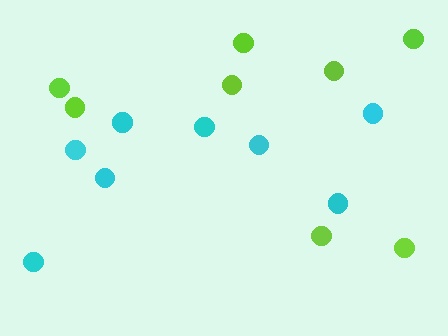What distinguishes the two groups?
There are 2 groups: one group of cyan circles (8) and one group of lime circles (8).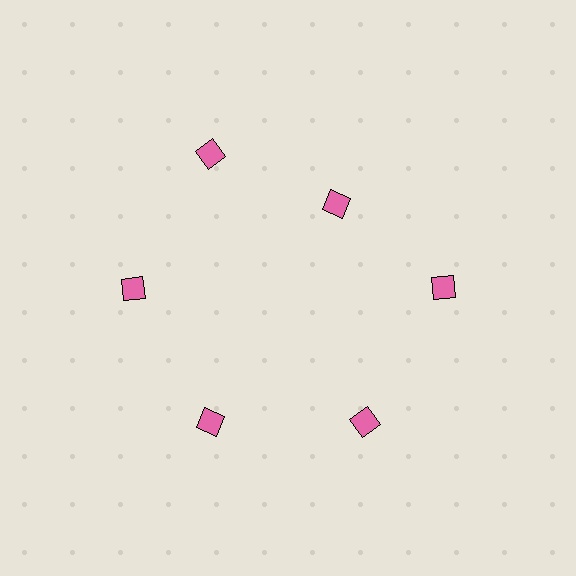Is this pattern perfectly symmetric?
No. The 6 pink diamonds are arranged in a ring, but one element near the 1 o'clock position is pulled inward toward the center, breaking the 6-fold rotational symmetry.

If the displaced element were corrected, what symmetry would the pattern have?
It would have 6-fold rotational symmetry — the pattern would map onto itself every 60 degrees.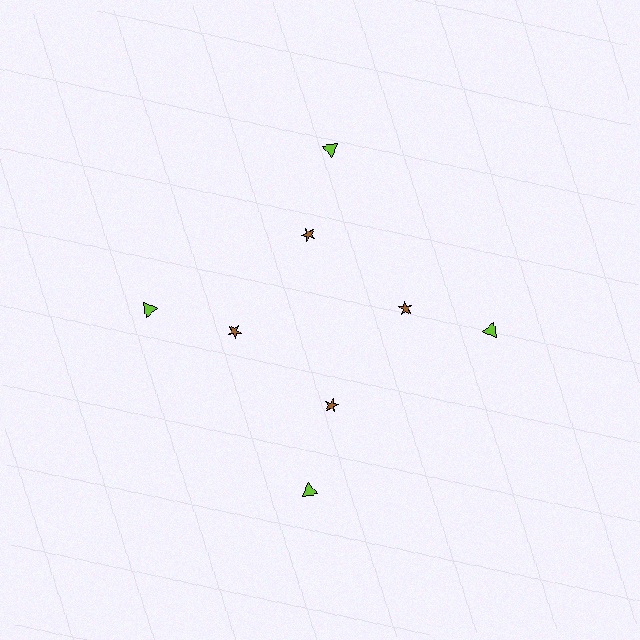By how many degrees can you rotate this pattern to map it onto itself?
The pattern maps onto itself every 90 degrees of rotation.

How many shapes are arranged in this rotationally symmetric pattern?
There are 8 shapes, arranged in 4 groups of 2.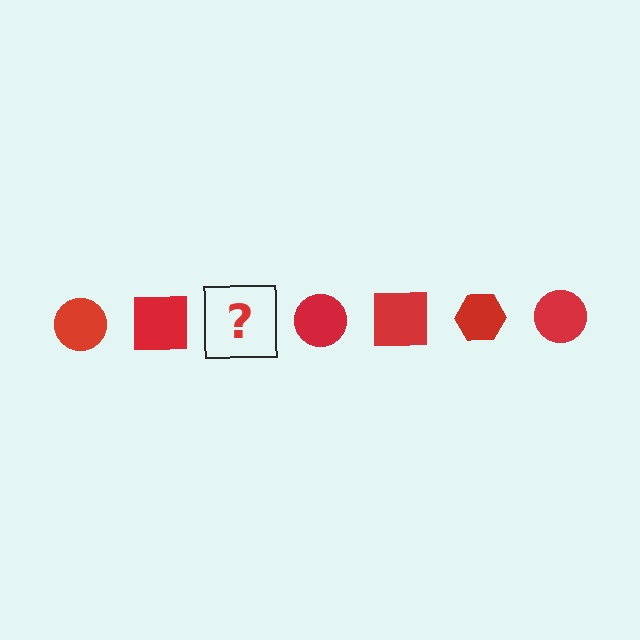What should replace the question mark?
The question mark should be replaced with a red hexagon.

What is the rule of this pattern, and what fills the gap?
The rule is that the pattern cycles through circle, square, hexagon shapes in red. The gap should be filled with a red hexagon.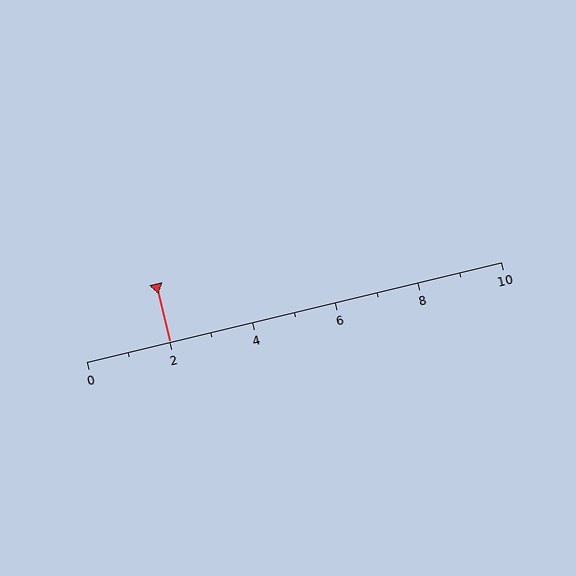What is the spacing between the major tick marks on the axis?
The major ticks are spaced 2 apart.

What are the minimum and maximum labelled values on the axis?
The axis runs from 0 to 10.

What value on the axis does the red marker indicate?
The marker indicates approximately 2.